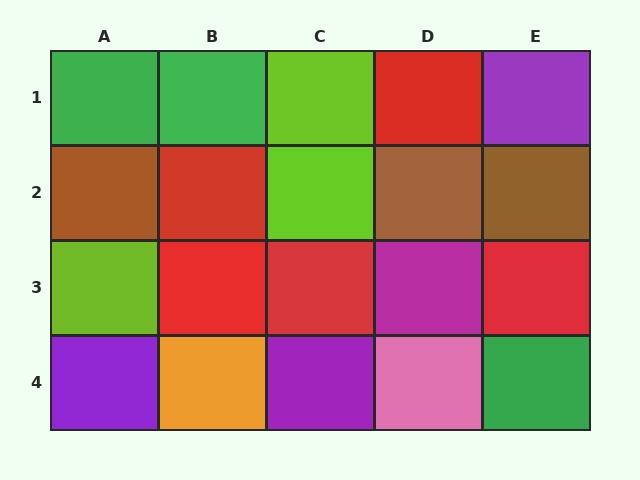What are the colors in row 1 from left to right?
Green, green, lime, red, purple.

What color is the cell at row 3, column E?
Red.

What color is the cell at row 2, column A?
Brown.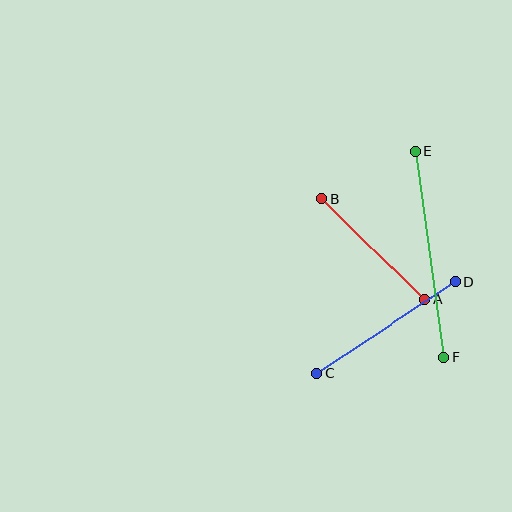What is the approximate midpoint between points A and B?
The midpoint is at approximately (373, 249) pixels.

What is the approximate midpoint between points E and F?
The midpoint is at approximately (429, 255) pixels.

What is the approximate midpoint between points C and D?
The midpoint is at approximately (386, 328) pixels.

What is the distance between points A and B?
The distance is approximately 145 pixels.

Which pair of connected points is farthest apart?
Points E and F are farthest apart.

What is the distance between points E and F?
The distance is approximately 208 pixels.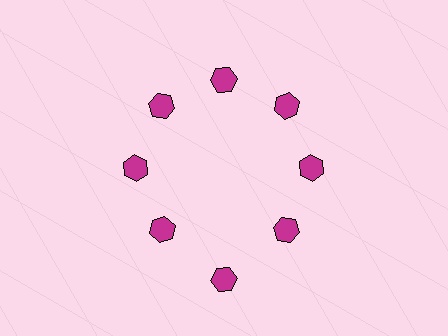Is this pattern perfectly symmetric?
No. The 8 magenta hexagons are arranged in a ring, but one element near the 6 o'clock position is pushed outward from the center, breaking the 8-fold rotational symmetry.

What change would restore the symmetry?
The symmetry would be restored by moving it inward, back onto the ring so that all 8 hexagons sit at equal angles and equal distance from the center.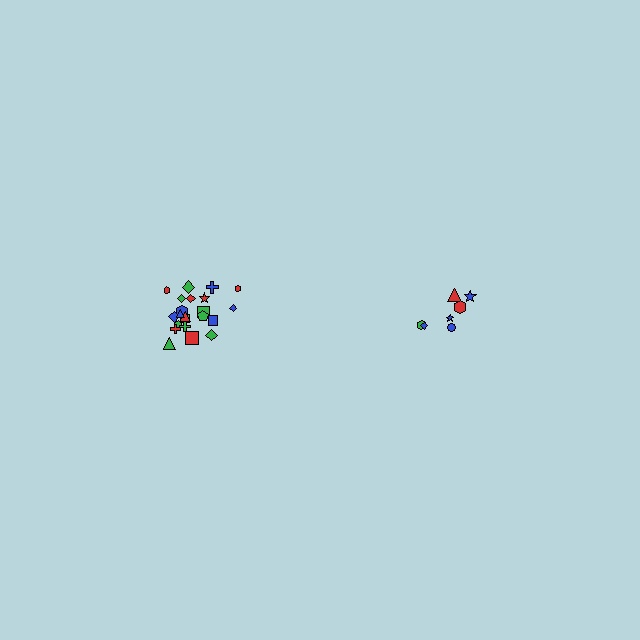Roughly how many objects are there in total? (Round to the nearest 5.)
Roughly 30 objects in total.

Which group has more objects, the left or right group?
The left group.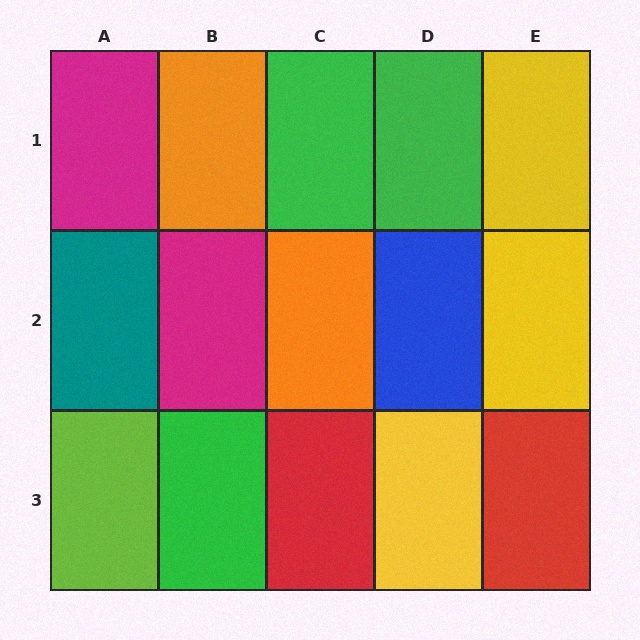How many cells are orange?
2 cells are orange.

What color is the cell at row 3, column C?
Red.